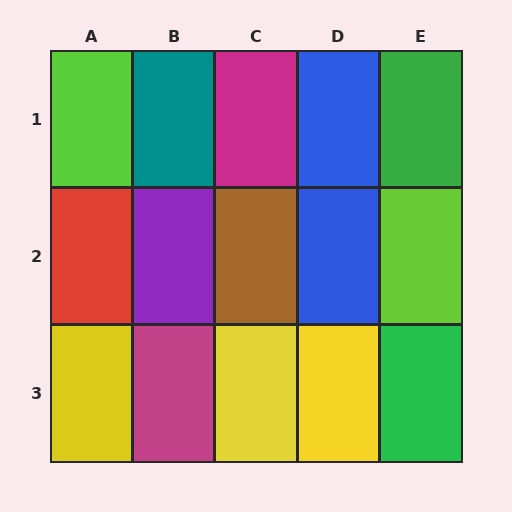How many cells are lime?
2 cells are lime.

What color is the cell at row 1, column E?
Green.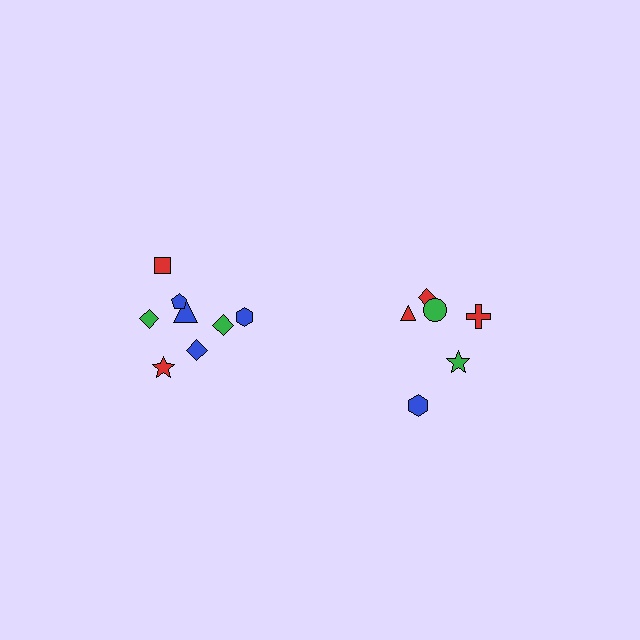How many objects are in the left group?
There are 8 objects.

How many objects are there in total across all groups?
There are 14 objects.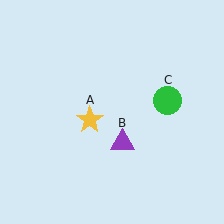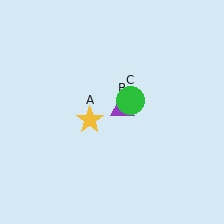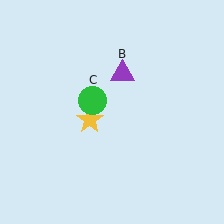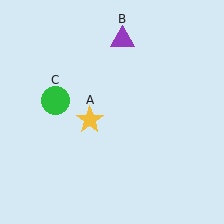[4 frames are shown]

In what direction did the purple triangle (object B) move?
The purple triangle (object B) moved up.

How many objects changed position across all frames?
2 objects changed position: purple triangle (object B), green circle (object C).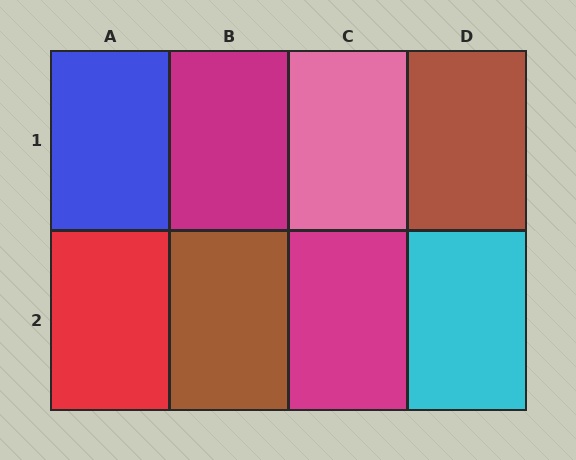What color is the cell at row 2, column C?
Magenta.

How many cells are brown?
2 cells are brown.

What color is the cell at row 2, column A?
Red.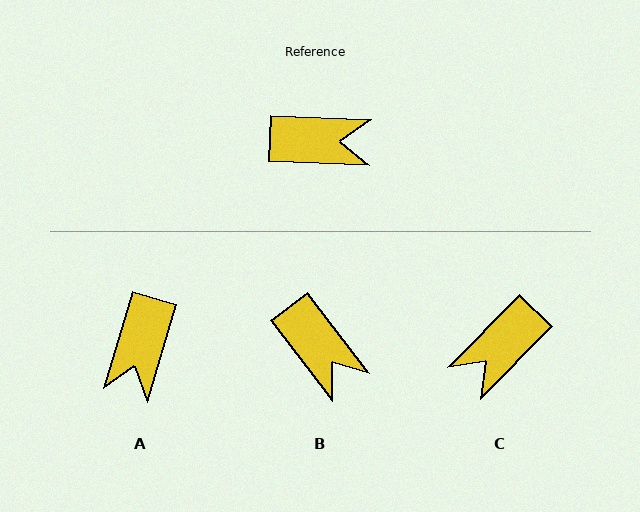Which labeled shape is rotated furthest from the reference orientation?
C, about 132 degrees away.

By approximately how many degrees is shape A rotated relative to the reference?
Approximately 104 degrees clockwise.